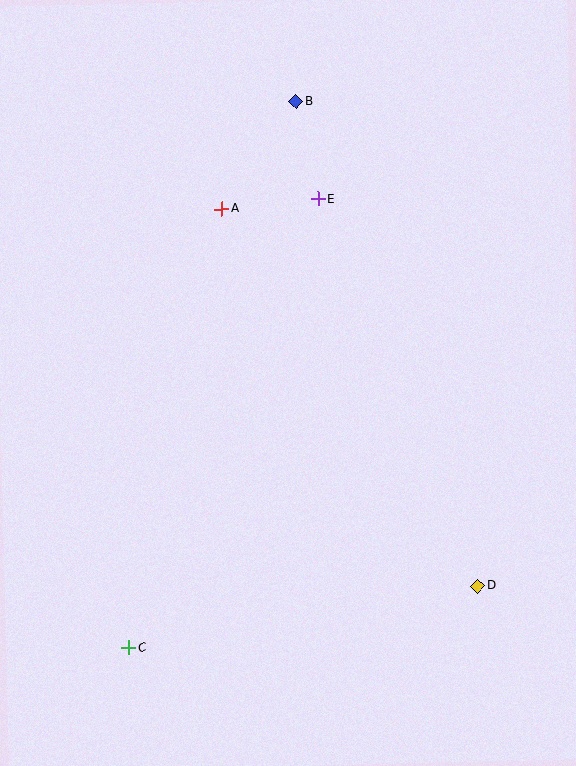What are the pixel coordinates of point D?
Point D is at (478, 586).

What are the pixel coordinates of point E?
Point E is at (318, 199).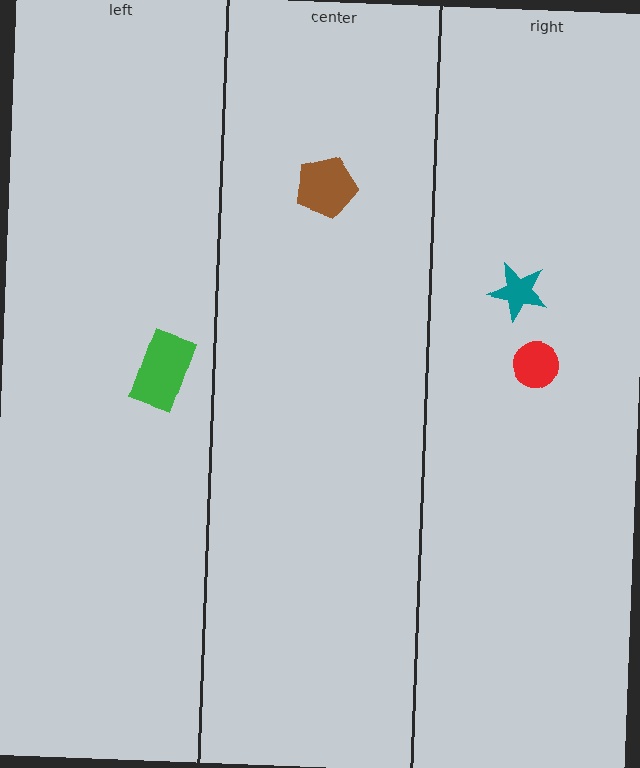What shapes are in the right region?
The red circle, the teal star.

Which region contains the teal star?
The right region.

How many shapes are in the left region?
1.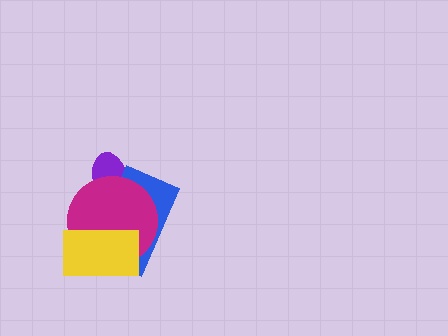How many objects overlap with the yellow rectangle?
2 objects overlap with the yellow rectangle.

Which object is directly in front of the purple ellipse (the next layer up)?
The blue rectangle is directly in front of the purple ellipse.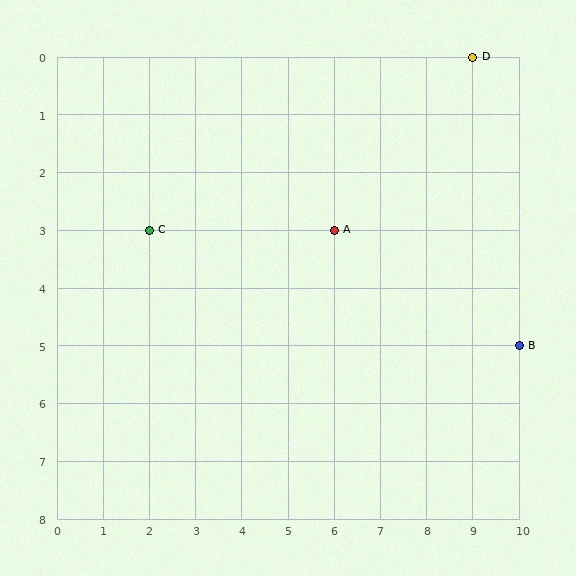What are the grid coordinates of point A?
Point A is at grid coordinates (6, 3).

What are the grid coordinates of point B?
Point B is at grid coordinates (10, 5).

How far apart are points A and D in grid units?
Points A and D are 3 columns and 3 rows apart (about 4.2 grid units diagonally).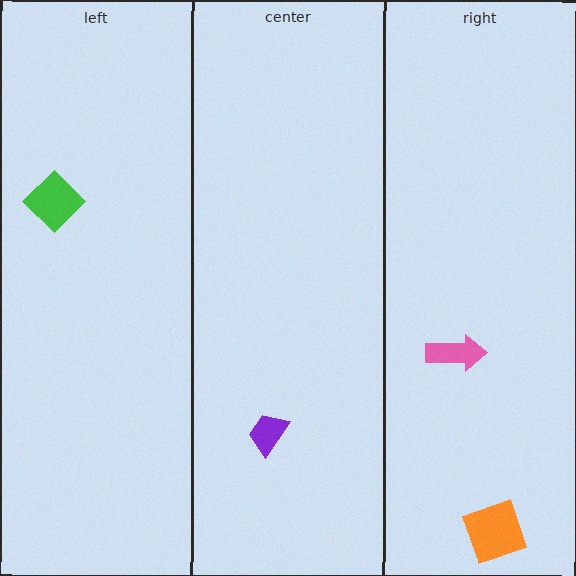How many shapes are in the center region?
1.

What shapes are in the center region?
The purple trapezoid.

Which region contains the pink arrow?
The right region.